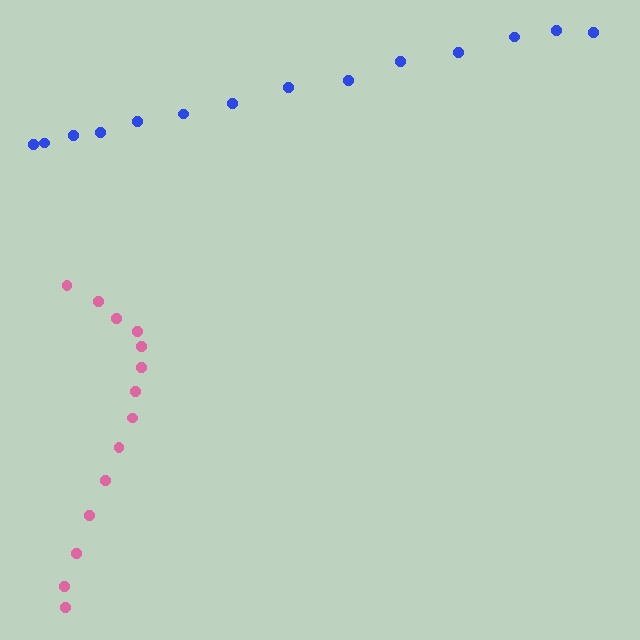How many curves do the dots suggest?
There are 2 distinct paths.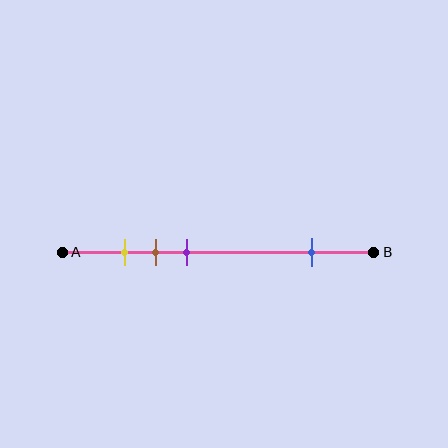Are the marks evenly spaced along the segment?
No, the marks are not evenly spaced.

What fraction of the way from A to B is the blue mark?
The blue mark is approximately 80% (0.8) of the way from A to B.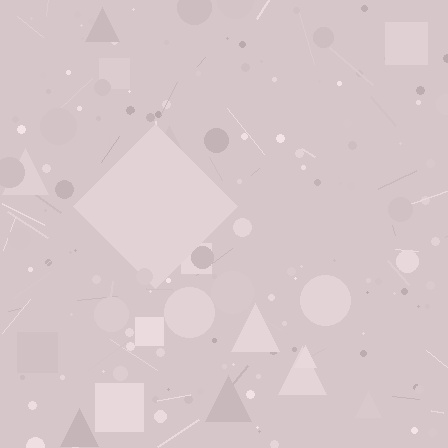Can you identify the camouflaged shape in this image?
The camouflaged shape is a diamond.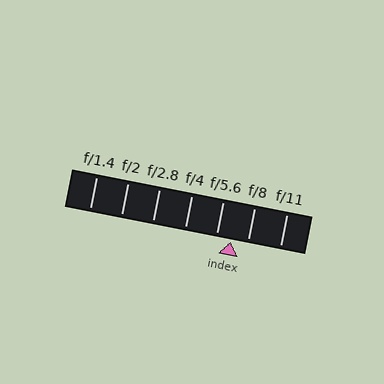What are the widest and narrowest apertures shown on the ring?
The widest aperture shown is f/1.4 and the narrowest is f/11.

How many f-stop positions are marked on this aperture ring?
There are 7 f-stop positions marked.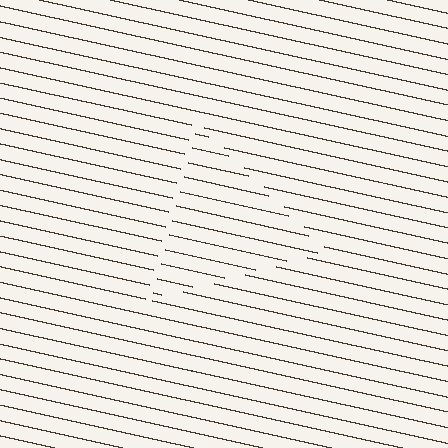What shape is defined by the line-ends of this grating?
An illusory triangle. The interior of the shape contains the same grating, shifted by half a period — the contour is defined by the phase discontinuity where line-ends from the inner and outer gratings abut.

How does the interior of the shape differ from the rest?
The interior of the shape contains the same grating, shifted by half a period — the contour is defined by the phase discontinuity where line-ends from the inner and outer gratings abut.